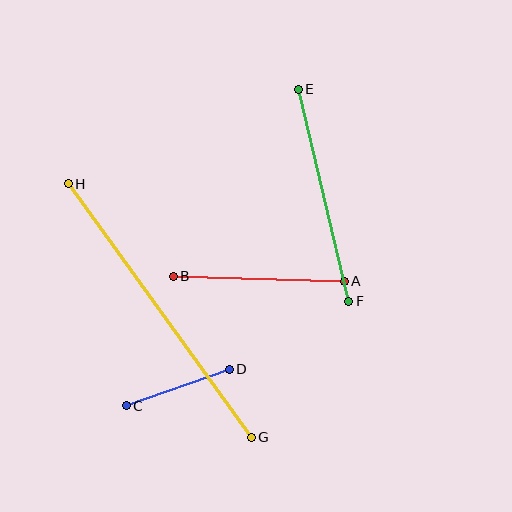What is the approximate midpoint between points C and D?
The midpoint is at approximately (178, 388) pixels.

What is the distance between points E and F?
The distance is approximately 218 pixels.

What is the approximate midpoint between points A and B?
The midpoint is at approximately (259, 279) pixels.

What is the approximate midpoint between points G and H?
The midpoint is at approximately (160, 310) pixels.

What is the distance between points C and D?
The distance is approximately 109 pixels.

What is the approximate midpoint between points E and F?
The midpoint is at approximately (324, 195) pixels.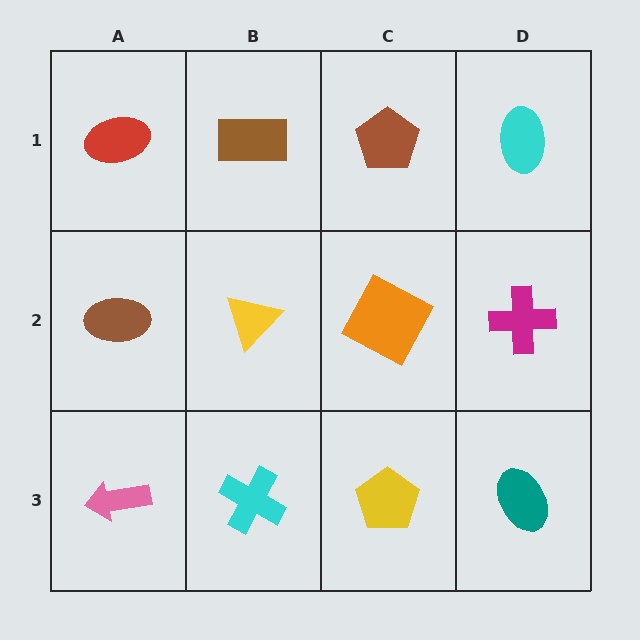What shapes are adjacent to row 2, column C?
A brown pentagon (row 1, column C), a yellow pentagon (row 3, column C), a yellow triangle (row 2, column B), a magenta cross (row 2, column D).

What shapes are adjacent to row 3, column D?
A magenta cross (row 2, column D), a yellow pentagon (row 3, column C).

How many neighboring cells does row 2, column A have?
3.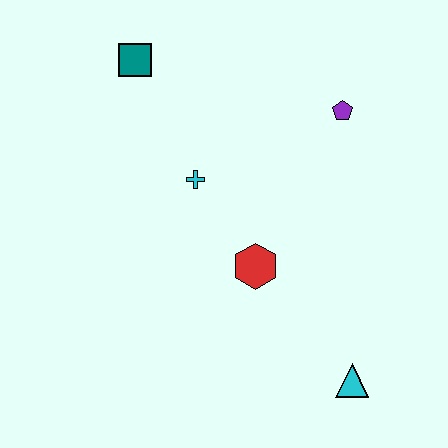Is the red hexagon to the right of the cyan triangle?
No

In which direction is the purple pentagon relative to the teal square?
The purple pentagon is to the right of the teal square.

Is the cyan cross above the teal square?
No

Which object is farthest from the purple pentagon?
The cyan triangle is farthest from the purple pentagon.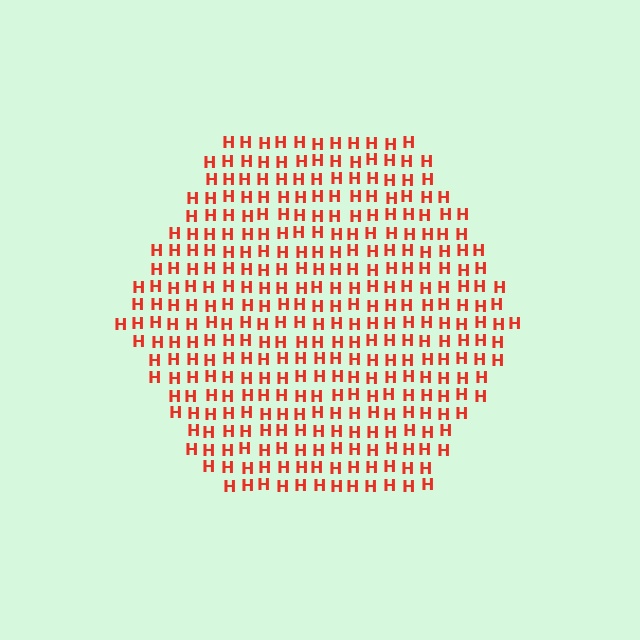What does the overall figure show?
The overall figure shows a hexagon.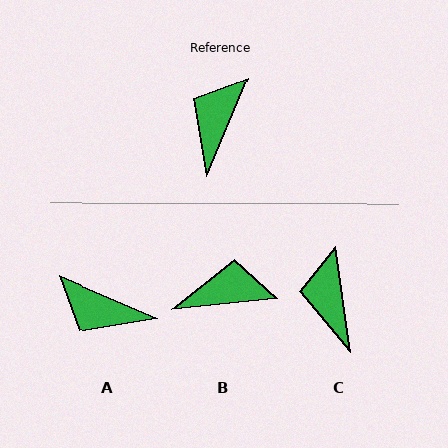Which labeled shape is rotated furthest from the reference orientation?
A, about 89 degrees away.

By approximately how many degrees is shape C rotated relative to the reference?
Approximately 30 degrees counter-clockwise.